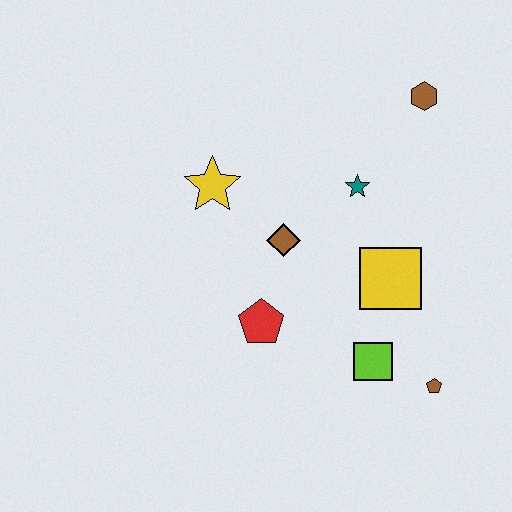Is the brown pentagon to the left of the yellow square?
No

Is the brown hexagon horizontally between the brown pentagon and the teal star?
Yes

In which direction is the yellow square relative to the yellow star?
The yellow square is to the right of the yellow star.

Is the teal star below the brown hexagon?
Yes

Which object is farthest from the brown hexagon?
The brown pentagon is farthest from the brown hexagon.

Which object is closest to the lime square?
The brown pentagon is closest to the lime square.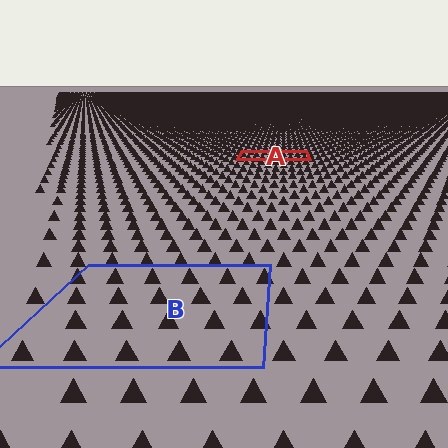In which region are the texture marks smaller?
The texture marks are smaller in region A, because it is farther away.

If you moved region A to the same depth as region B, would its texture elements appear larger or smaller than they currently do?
They would appear larger. At a closer depth, the same texture elements are projected at a bigger on-screen size.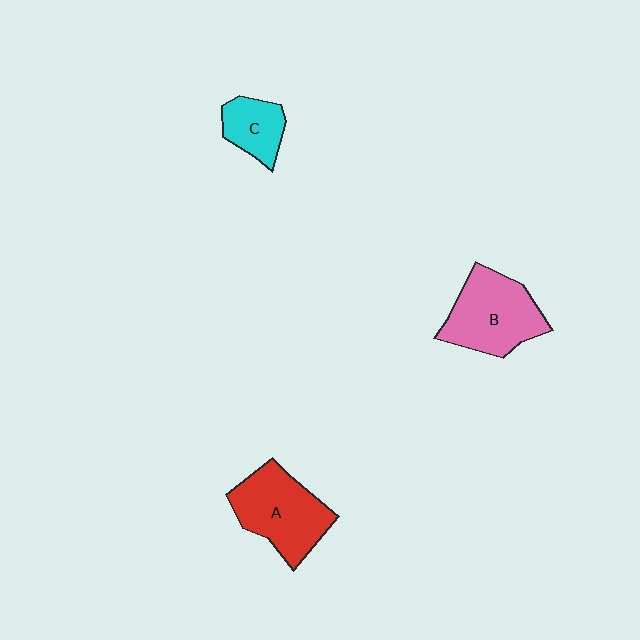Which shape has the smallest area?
Shape C (cyan).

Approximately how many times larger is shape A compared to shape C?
Approximately 2.0 times.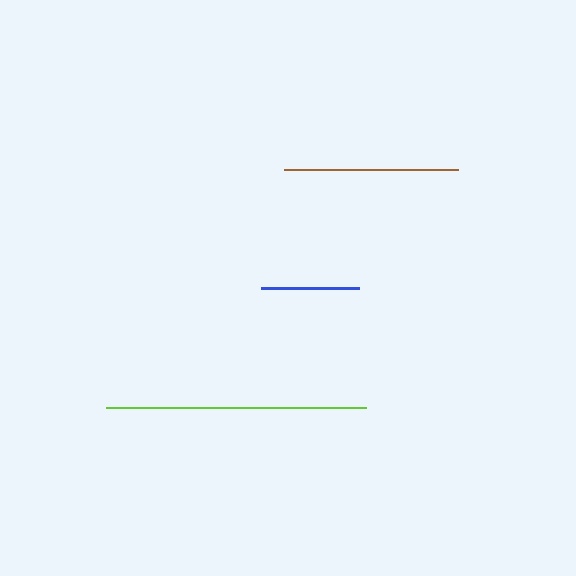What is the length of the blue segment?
The blue segment is approximately 98 pixels long.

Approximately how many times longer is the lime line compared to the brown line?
The lime line is approximately 1.5 times the length of the brown line.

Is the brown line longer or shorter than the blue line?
The brown line is longer than the blue line.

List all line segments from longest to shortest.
From longest to shortest: lime, brown, blue.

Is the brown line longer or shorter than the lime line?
The lime line is longer than the brown line.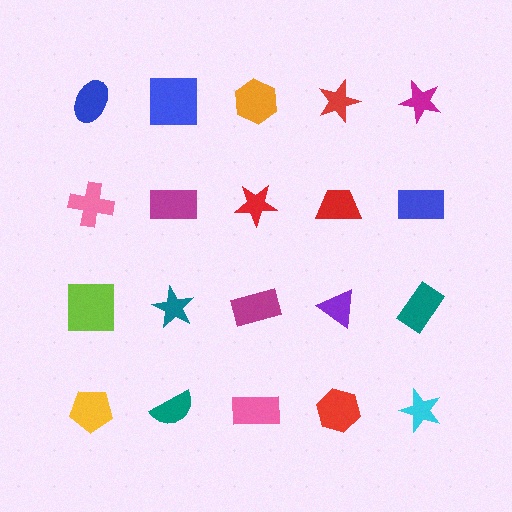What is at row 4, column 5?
A cyan star.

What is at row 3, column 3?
A magenta rectangle.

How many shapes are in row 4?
5 shapes.